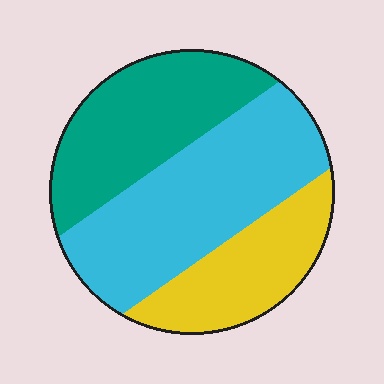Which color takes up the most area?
Cyan, at roughly 45%.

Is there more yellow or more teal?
Teal.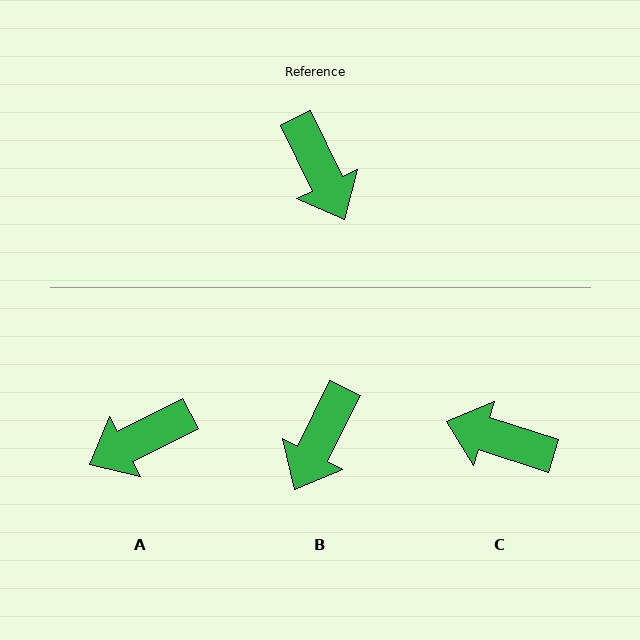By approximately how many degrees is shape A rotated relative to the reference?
Approximately 89 degrees clockwise.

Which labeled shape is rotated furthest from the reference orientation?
C, about 133 degrees away.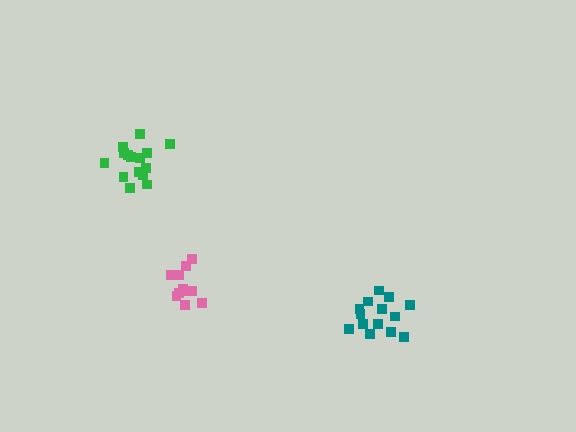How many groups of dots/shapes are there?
There are 3 groups.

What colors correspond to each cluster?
The clusters are colored: pink, green, teal.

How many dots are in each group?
Group 1: 11 dots, Group 2: 15 dots, Group 3: 14 dots (40 total).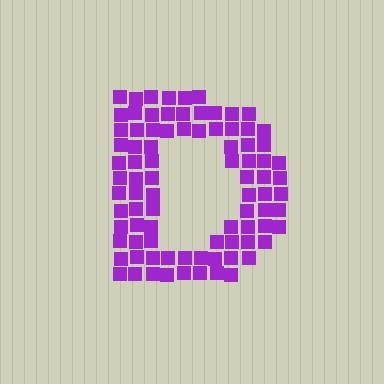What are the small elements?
The small elements are squares.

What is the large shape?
The large shape is the letter D.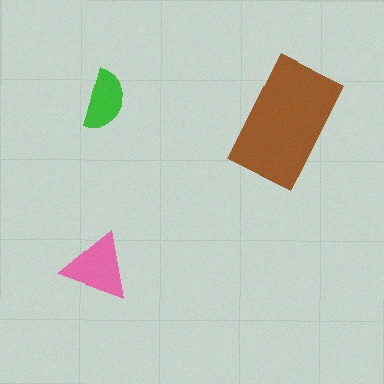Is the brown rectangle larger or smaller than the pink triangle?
Larger.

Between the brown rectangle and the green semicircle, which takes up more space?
The brown rectangle.